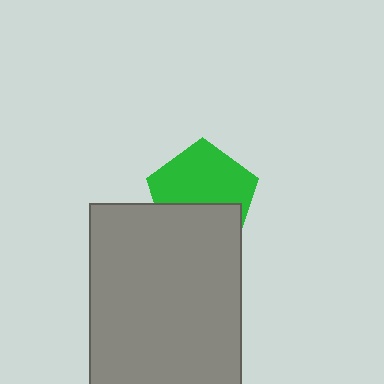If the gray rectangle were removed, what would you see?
You would see the complete green pentagon.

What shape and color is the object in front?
The object in front is a gray rectangle.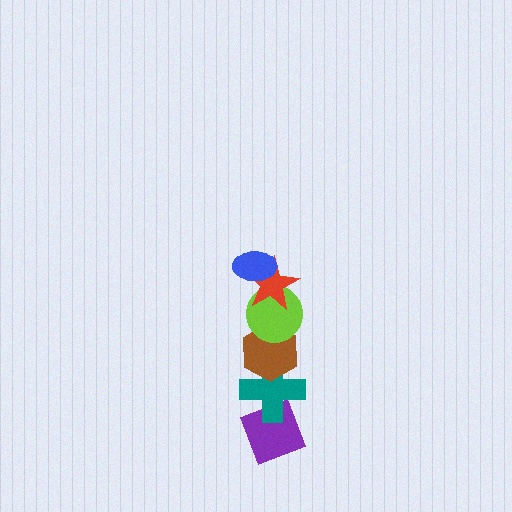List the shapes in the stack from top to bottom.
From top to bottom: the blue ellipse, the red star, the lime circle, the brown hexagon, the teal cross, the purple diamond.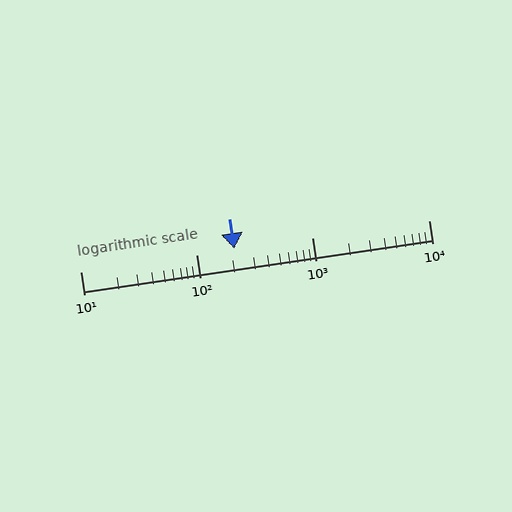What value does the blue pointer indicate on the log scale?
The pointer indicates approximately 210.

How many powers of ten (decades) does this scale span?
The scale spans 3 decades, from 10 to 10000.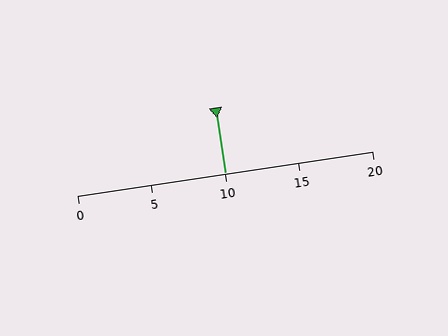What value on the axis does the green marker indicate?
The marker indicates approximately 10.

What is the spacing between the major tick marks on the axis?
The major ticks are spaced 5 apart.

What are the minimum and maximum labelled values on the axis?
The axis runs from 0 to 20.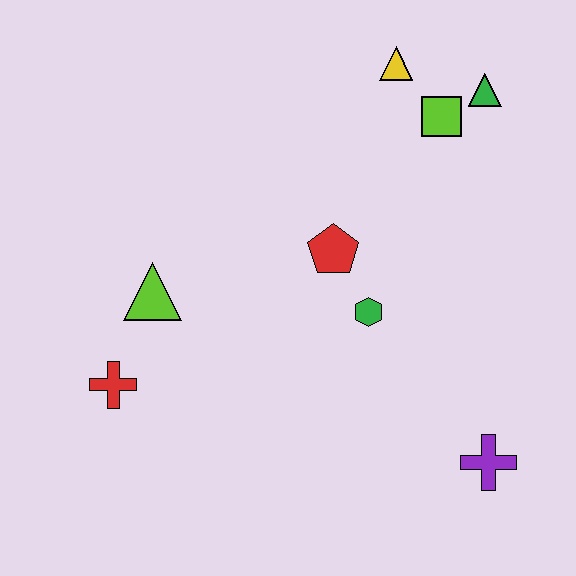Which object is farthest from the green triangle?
The red cross is farthest from the green triangle.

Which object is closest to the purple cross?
The green hexagon is closest to the purple cross.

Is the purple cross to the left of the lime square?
No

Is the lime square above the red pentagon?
Yes